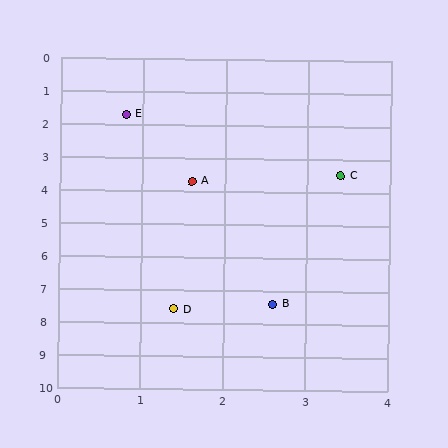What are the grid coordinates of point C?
Point C is at approximately (3.4, 3.5).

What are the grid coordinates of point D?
Point D is at approximately (1.4, 7.6).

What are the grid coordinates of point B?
Point B is at approximately (2.6, 7.4).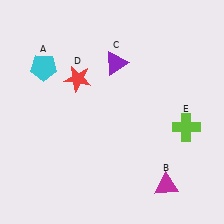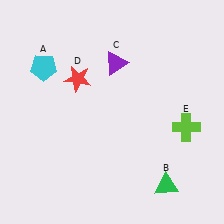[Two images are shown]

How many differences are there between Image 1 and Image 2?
There is 1 difference between the two images.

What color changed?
The triangle (B) changed from magenta in Image 1 to green in Image 2.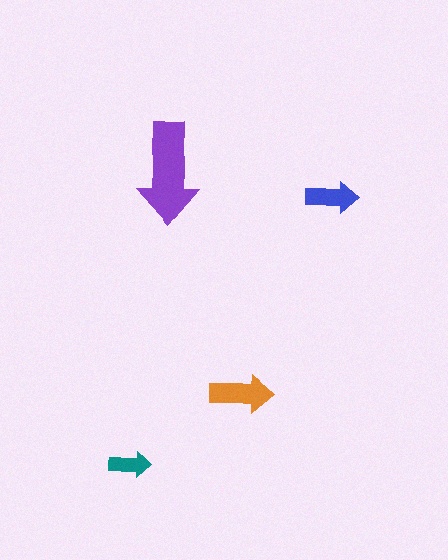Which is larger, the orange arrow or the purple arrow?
The purple one.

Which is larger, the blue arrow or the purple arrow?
The purple one.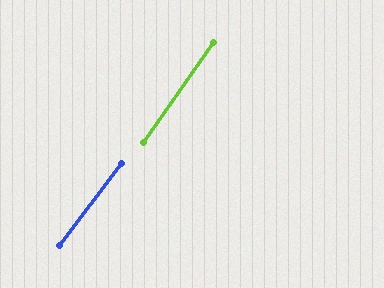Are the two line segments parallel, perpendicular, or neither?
Parallel — their directions differ by only 1.9°.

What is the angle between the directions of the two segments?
Approximately 2 degrees.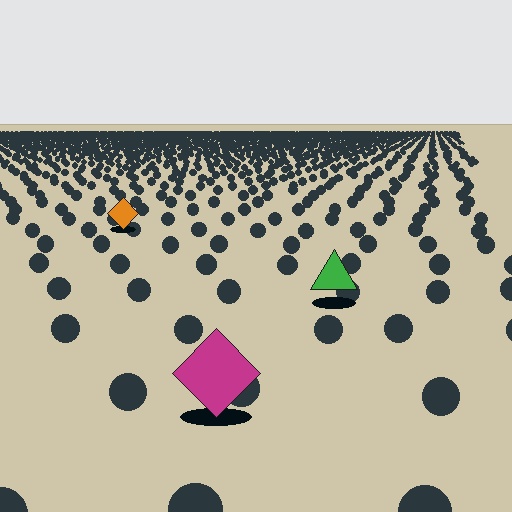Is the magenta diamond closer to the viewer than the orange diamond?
Yes. The magenta diamond is closer — you can tell from the texture gradient: the ground texture is coarser near it.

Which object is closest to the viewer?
The magenta diamond is closest. The texture marks near it are larger and more spread out.